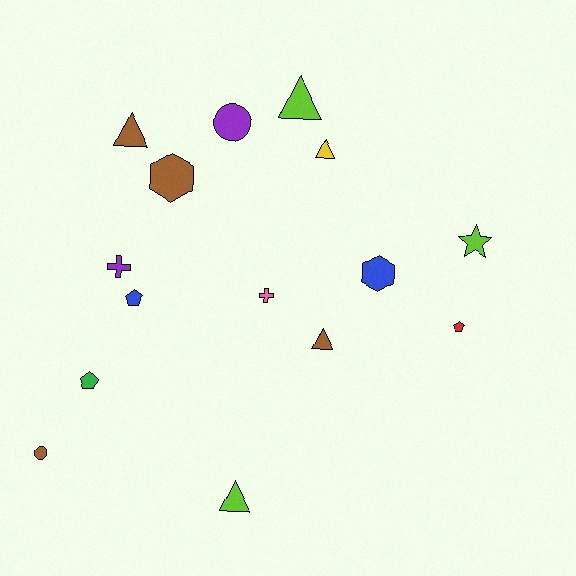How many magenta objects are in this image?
There are no magenta objects.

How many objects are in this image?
There are 15 objects.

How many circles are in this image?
There are 2 circles.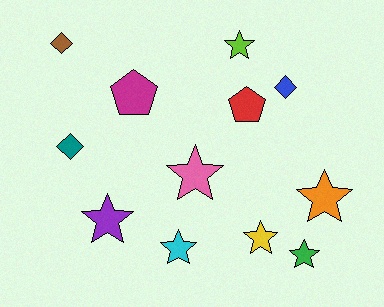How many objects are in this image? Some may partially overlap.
There are 12 objects.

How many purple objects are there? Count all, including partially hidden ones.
There is 1 purple object.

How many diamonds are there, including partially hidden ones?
There are 3 diamonds.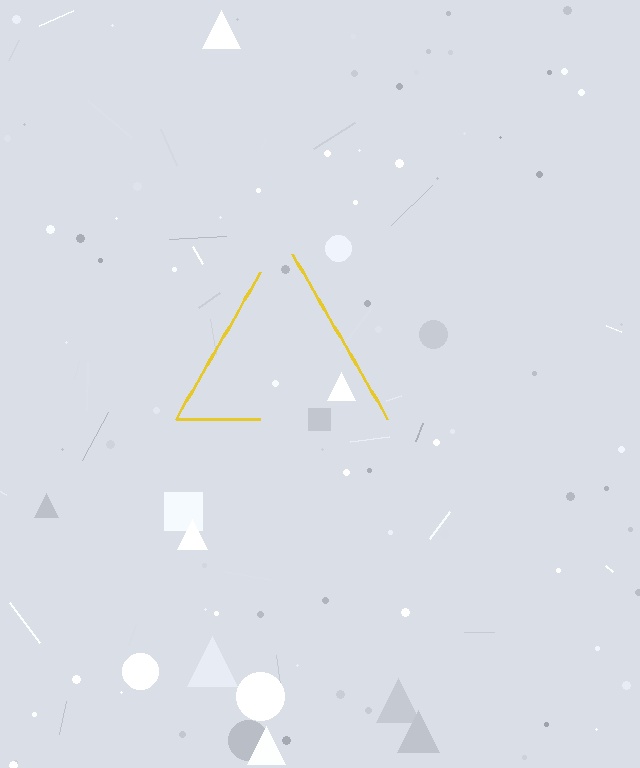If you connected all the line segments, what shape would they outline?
They would outline a triangle.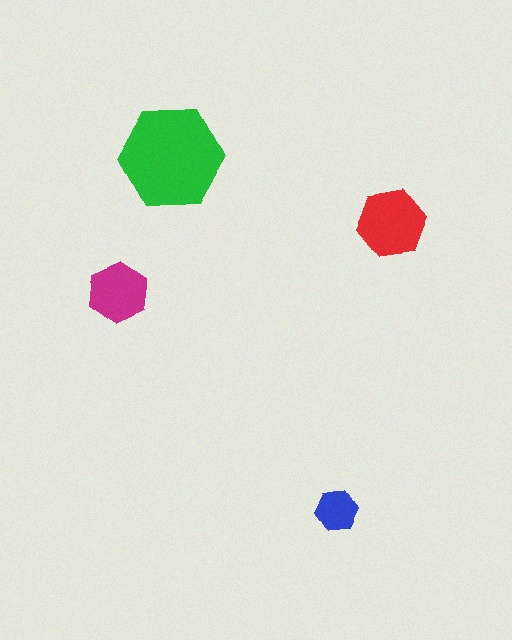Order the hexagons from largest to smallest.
the green one, the red one, the magenta one, the blue one.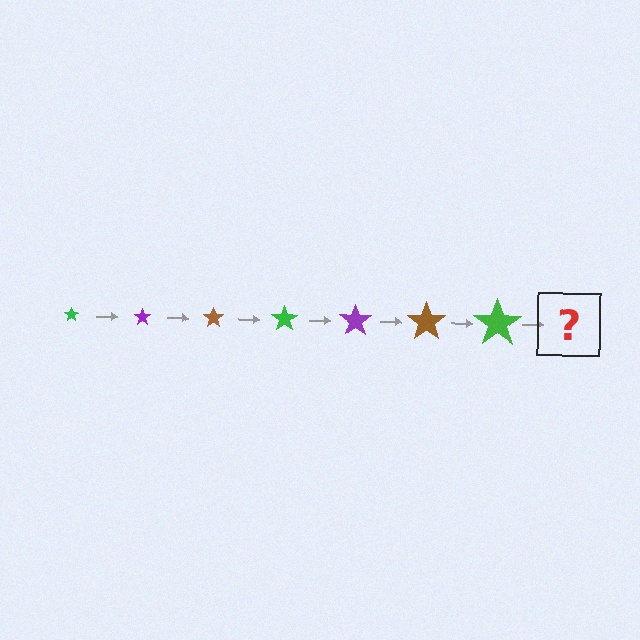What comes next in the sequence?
The next element should be a purple star, larger than the previous one.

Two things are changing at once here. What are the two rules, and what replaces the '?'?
The two rules are that the star grows larger each step and the color cycles through green, purple, and brown. The '?' should be a purple star, larger than the previous one.